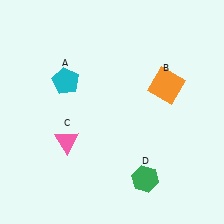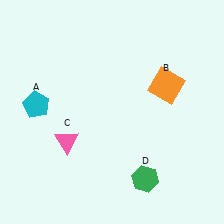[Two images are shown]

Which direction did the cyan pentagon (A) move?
The cyan pentagon (A) moved left.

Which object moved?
The cyan pentagon (A) moved left.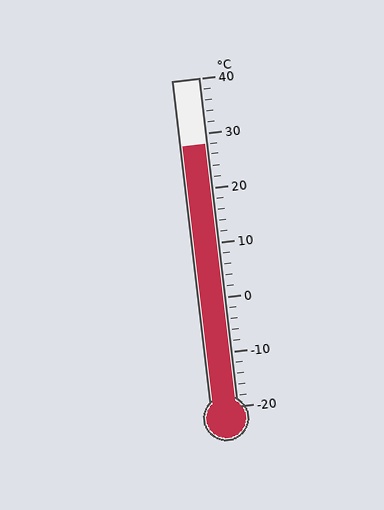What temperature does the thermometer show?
The thermometer shows approximately 28°C.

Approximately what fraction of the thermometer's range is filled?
The thermometer is filled to approximately 80% of its range.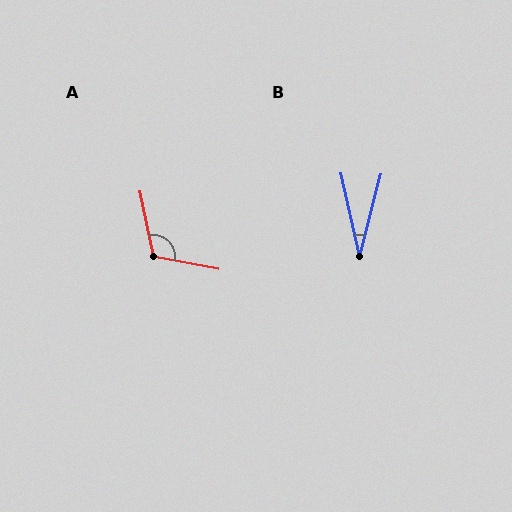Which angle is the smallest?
B, at approximately 27 degrees.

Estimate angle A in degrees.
Approximately 113 degrees.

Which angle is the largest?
A, at approximately 113 degrees.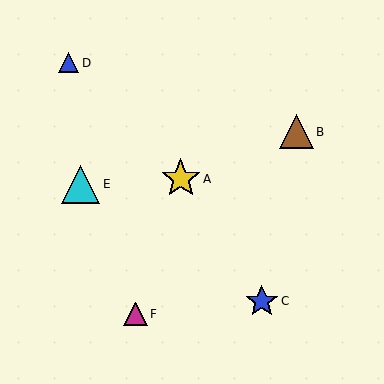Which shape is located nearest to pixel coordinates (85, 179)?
The cyan triangle (labeled E) at (81, 184) is nearest to that location.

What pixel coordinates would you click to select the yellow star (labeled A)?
Click at (181, 179) to select the yellow star A.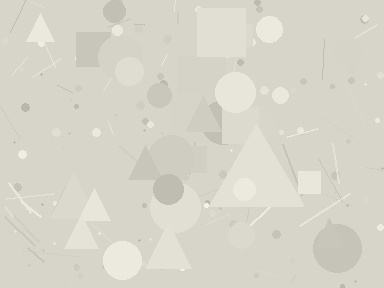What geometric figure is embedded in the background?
A triangle is embedded in the background.